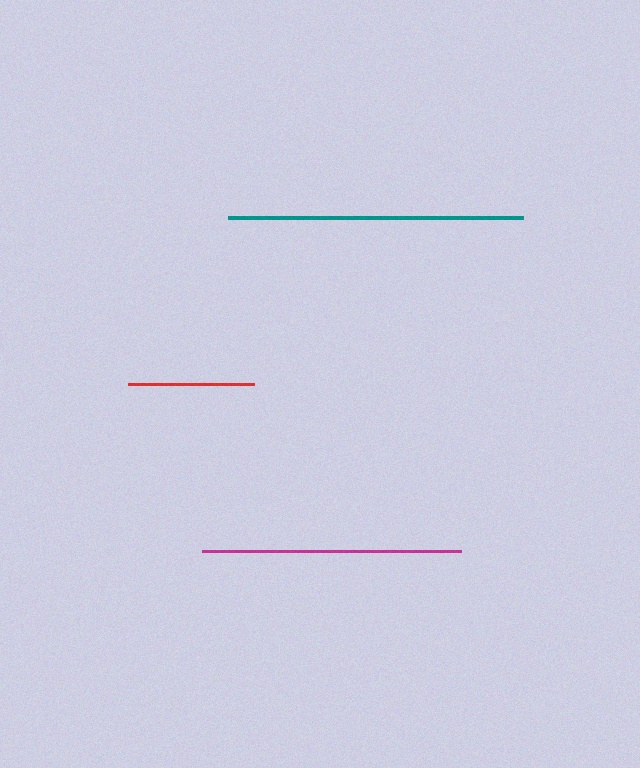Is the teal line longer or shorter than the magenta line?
The teal line is longer than the magenta line.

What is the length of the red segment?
The red segment is approximately 126 pixels long.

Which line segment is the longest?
The teal line is the longest at approximately 295 pixels.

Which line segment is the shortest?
The red line is the shortest at approximately 126 pixels.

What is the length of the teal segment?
The teal segment is approximately 295 pixels long.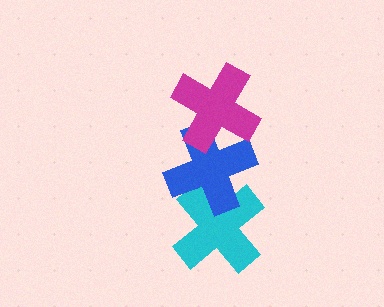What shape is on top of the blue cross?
The magenta cross is on top of the blue cross.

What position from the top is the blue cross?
The blue cross is 2nd from the top.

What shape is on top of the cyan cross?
The blue cross is on top of the cyan cross.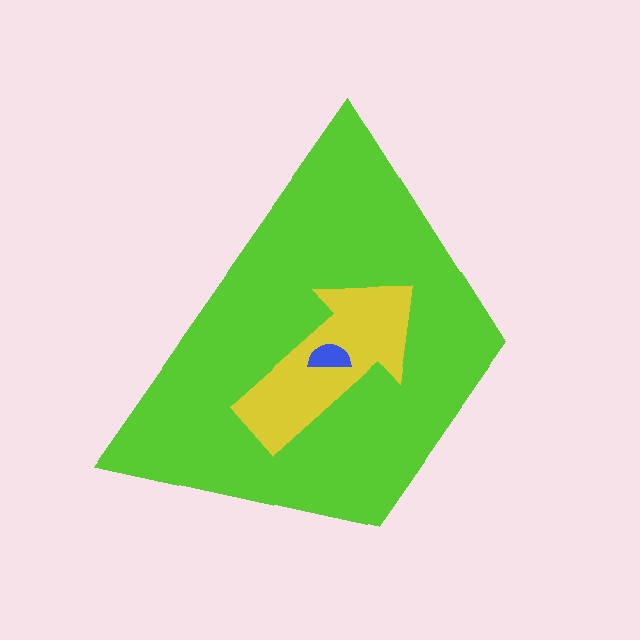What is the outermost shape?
The lime trapezoid.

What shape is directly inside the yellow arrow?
The blue semicircle.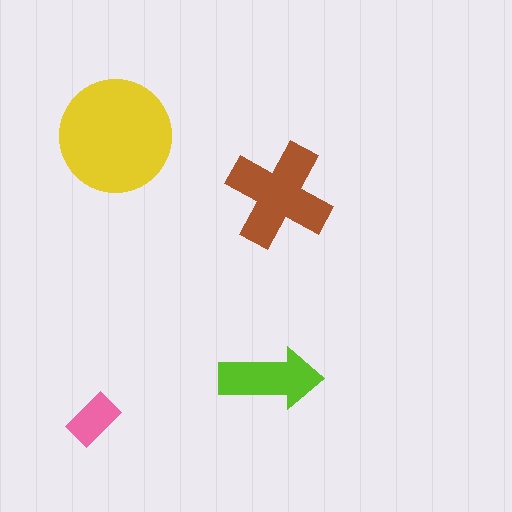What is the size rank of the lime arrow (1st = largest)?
3rd.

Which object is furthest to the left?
The pink rectangle is leftmost.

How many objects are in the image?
There are 4 objects in the image.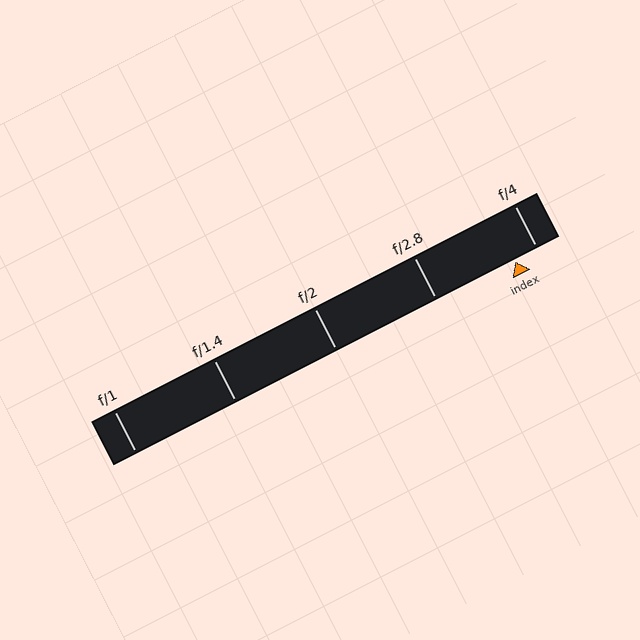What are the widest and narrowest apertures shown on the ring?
The widest aperture shown is f/1 and the narrowest is f/4.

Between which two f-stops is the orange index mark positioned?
The index mark is between f/2.8 and f/4.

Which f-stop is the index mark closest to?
The index mark is closest to f/4.